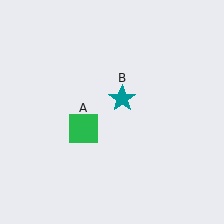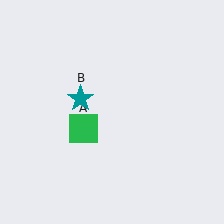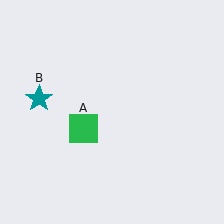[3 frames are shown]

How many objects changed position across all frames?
1 object changed position: teal star (object B).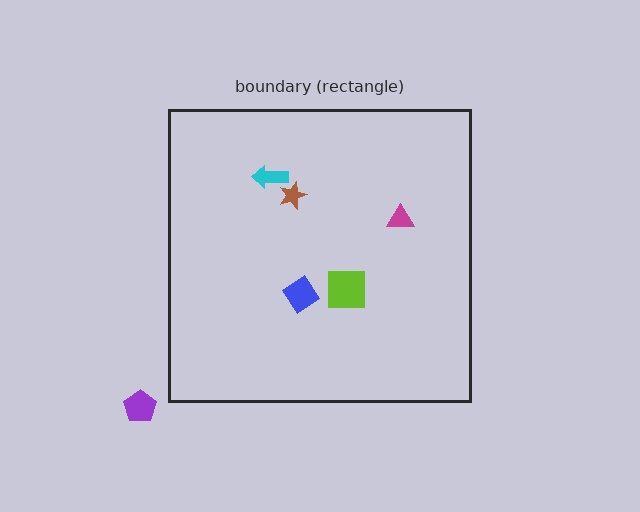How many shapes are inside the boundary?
5 inside, 1 outside.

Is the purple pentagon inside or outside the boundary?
Outside.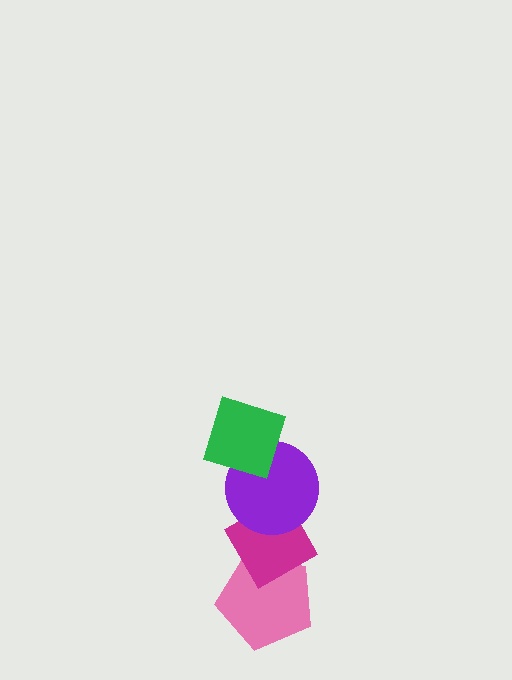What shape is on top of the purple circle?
The green diamond is on top of the purple circle.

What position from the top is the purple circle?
The purple circle is 2nd from the top.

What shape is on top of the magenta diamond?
The purple circle is on top of the magenta diamond.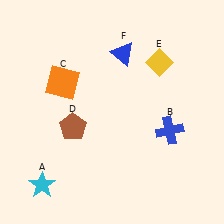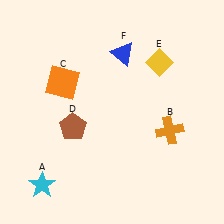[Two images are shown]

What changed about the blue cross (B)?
In Image 1, B is blue. In Image 2, it changed to orange.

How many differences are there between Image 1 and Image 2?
There is 1 difference between the two images.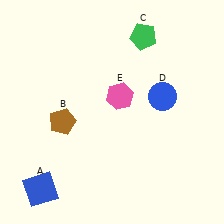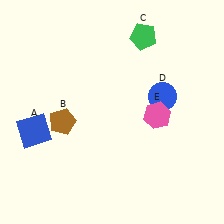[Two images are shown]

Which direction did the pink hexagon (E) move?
The pink hexagon (E) moved right.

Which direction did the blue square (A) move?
The blue square (A) moved up.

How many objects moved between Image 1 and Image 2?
2 objects moved between the two images.